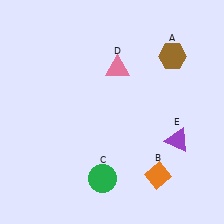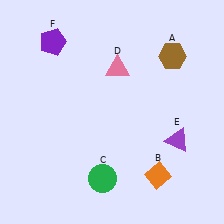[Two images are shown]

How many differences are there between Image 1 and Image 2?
There is 1 difference between the two images.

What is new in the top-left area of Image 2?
A purple pentagon (F) was added in the top-left area of Image 2.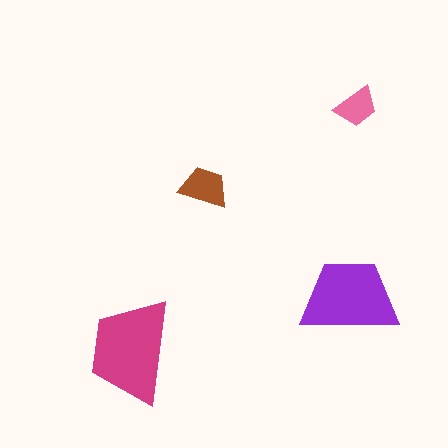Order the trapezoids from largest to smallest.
the magenta one, the purple one, the brown one, the pink one.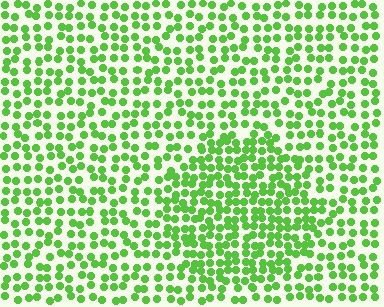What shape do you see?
I see a circle.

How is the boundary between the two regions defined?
The boundary is defined by a change in element density (approximately 1.6x ratio). All elements are the same color, size, and shape.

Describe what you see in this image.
The image contains small lime elements arranged at two different densities. A circle-shaped region is visible where the elements are more densely packed than the surrounding area.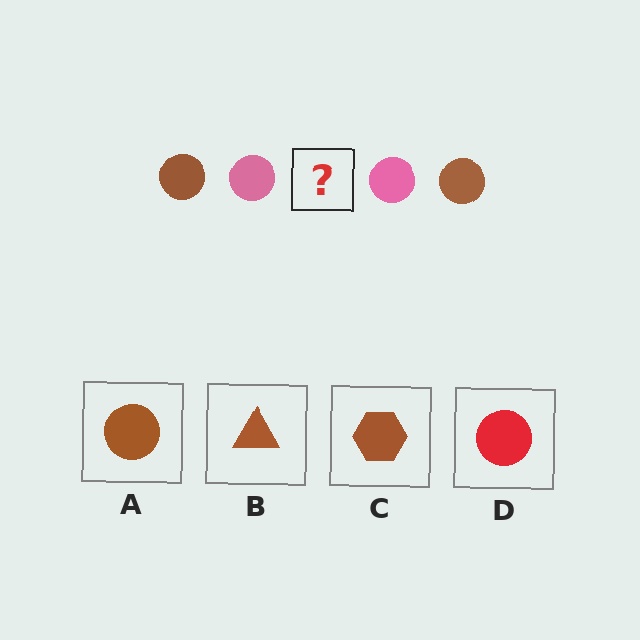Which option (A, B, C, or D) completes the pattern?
A.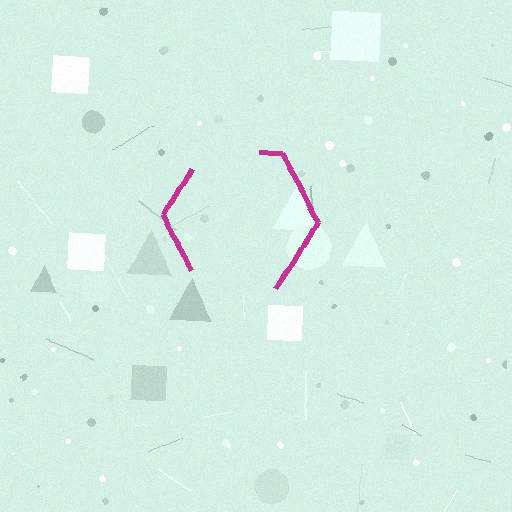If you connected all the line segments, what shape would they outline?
They would outline a hexagon.